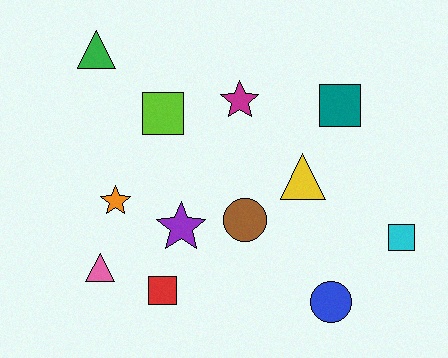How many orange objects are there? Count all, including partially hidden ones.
There is 1 orange object.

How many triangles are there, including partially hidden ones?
There are 3 triangles.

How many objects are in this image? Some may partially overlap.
There are 12 objects.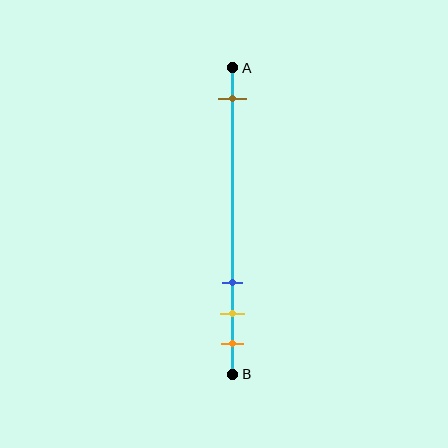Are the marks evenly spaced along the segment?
No, the marks are not evenly spaced.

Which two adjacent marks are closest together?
The yellow and orange marks are the closest adjacent pair.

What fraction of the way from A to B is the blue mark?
The blue mark is approximately 70% (0.7) of the way from A to B.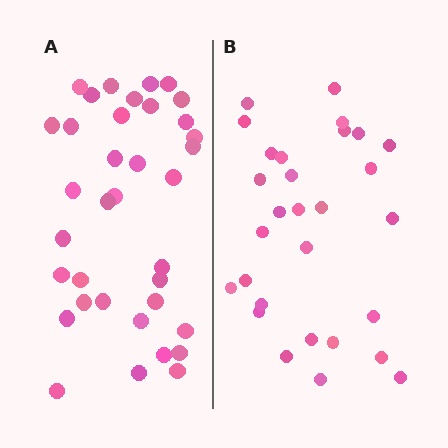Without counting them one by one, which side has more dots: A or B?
Region A (the left region) has more dots.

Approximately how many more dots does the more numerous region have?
Region A has roughly 8 or so more dots than region B.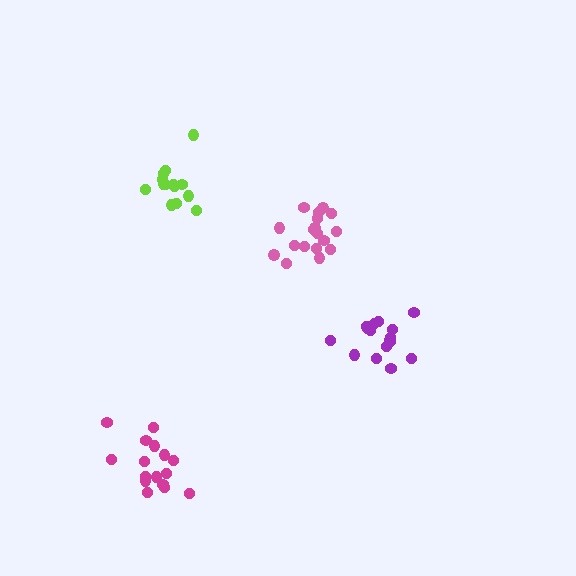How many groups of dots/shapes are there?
There are 4 groups.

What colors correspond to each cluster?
The clusters are colored: purple, pink, lime, magenta.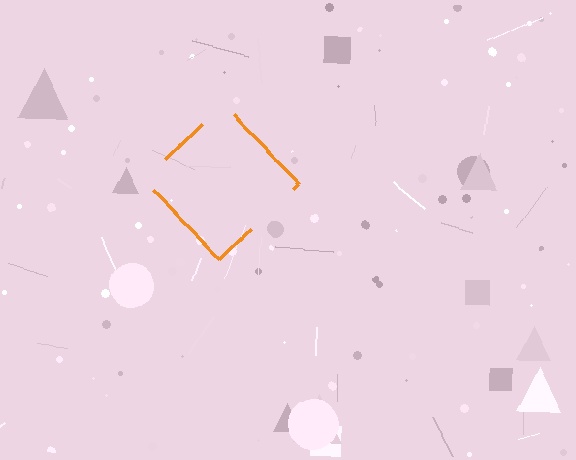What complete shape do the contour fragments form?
The contour fragments form a diamond.